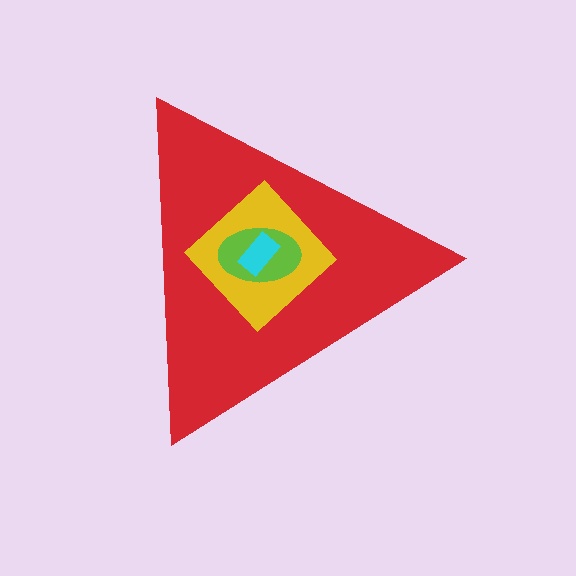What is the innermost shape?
The cyan rectangle.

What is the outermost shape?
The red triangle.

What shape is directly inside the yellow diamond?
The lime ellipse.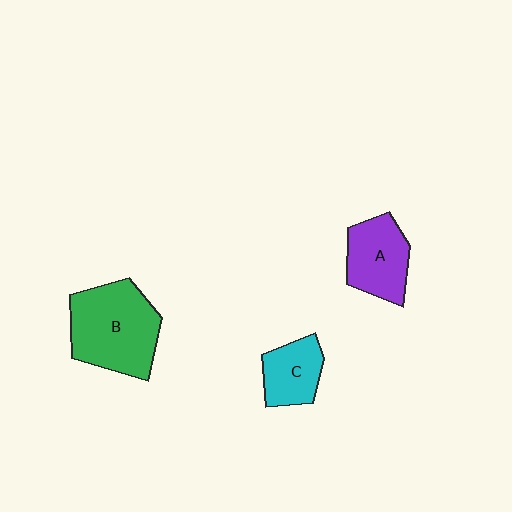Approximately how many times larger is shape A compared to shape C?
Approximately 1.3 times.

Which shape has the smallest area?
Shape C (cyan).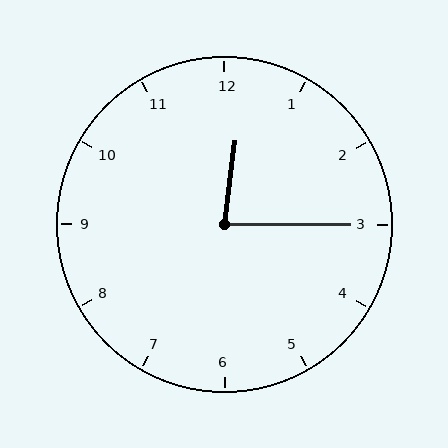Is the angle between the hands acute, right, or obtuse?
It is acute.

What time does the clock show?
12:15.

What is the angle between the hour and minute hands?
Approximately 82 degrees.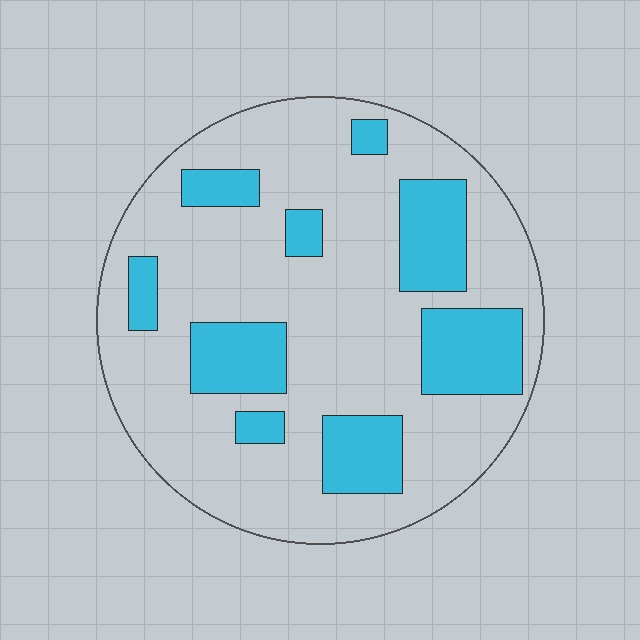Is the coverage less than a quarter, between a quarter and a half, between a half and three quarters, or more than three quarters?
Between a quarter and a half.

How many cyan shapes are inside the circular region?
9.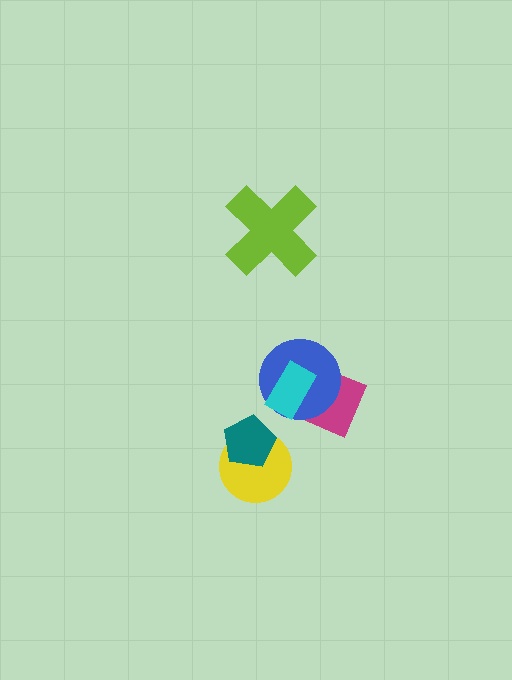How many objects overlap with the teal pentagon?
1 object overlaps with the teal pentagon.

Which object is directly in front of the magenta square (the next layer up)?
The blue circle is directly in front of the magenta square.